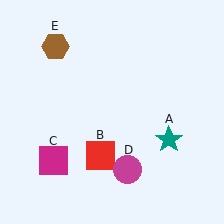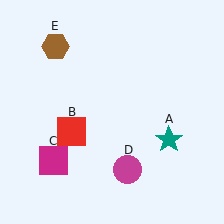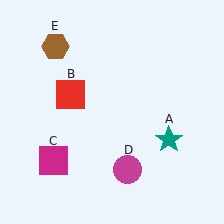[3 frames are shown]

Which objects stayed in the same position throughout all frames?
Teal star (object A) and magenta square (object C) and magenta circle (object D) and brown hexagon (object E) remained stationary.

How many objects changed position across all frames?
1 object changed position: red square (object B).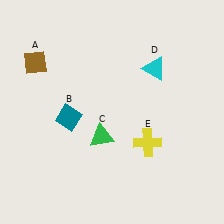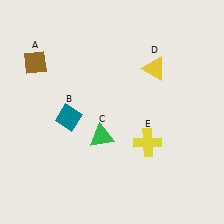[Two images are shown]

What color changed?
The triangle (D) changed from cyan in Image 1 to yellow in Image 2.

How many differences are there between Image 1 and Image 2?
There is 1 difference between the two images.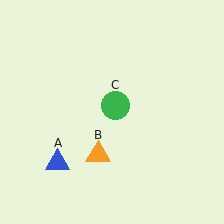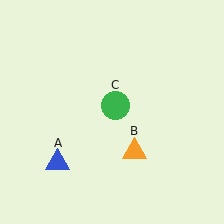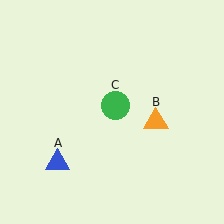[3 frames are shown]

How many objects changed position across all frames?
1 object changed position: orange triangle (object B).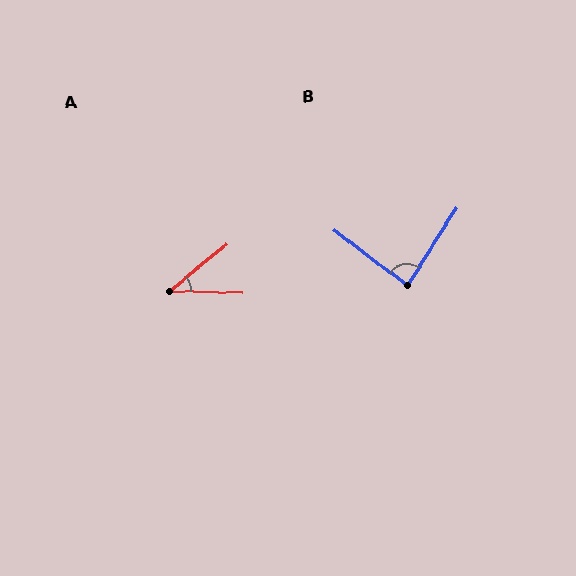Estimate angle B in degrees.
Approximately 85 degrees.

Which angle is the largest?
B, at approximately 85 degrees.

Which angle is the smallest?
A, at approximately 41 degrees.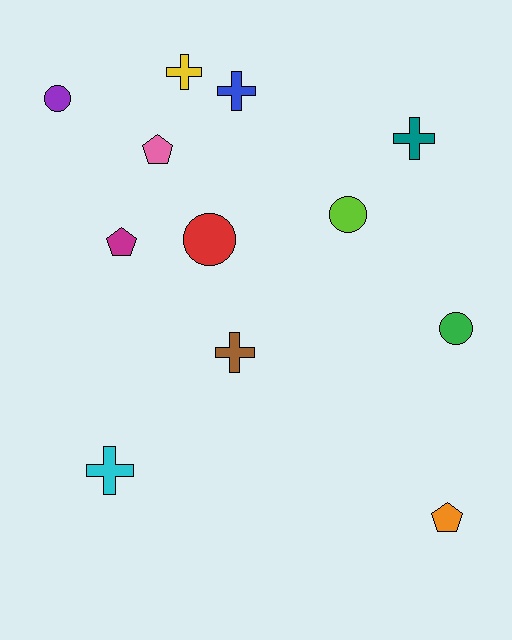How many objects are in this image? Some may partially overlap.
There are 12 objects.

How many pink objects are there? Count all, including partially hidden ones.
There is 1 pink object.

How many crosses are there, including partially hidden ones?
There are 5 crosses.